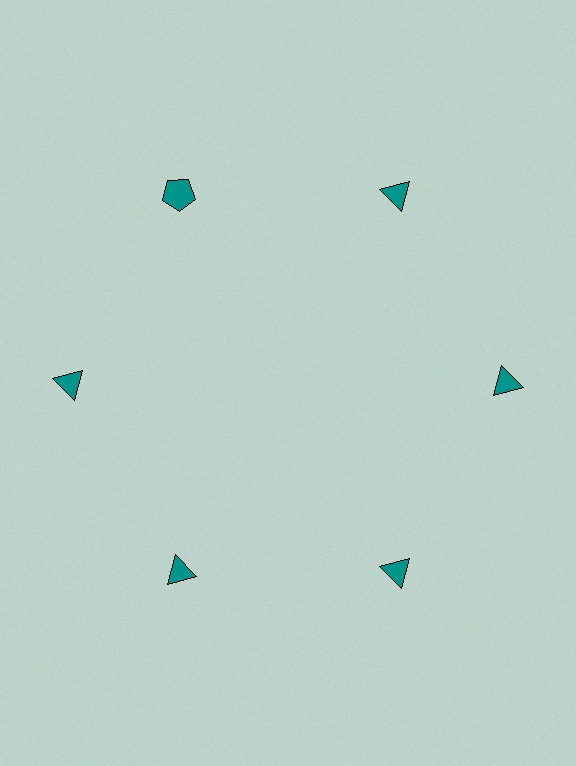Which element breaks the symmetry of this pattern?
The teal pentagon at roughly the 11 o'clock position breaks the symmetry. All other shapes are teal triangles.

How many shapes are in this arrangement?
There are 6 shapes arranged in a ring pattern.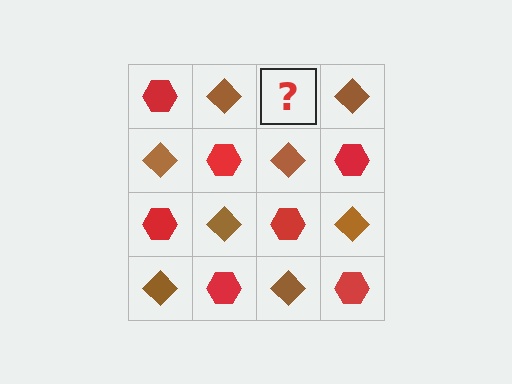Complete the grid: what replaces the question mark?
The question mark should be replaced with a red hexagon.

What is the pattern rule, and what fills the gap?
The rule is that it alternates red hexagon and brown diamond in a checkerboard pattern. The gap should be filled with a red hexagon.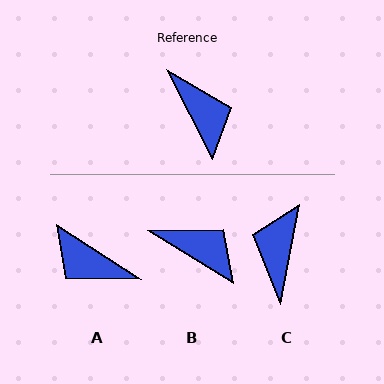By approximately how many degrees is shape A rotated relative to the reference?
Approximately 150 degrees clockwise.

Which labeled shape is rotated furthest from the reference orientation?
A, about 150 degrees away.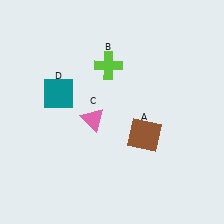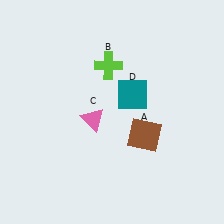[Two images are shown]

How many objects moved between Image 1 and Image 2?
1 object moved between the two images.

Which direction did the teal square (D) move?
The teal square (D) moved right.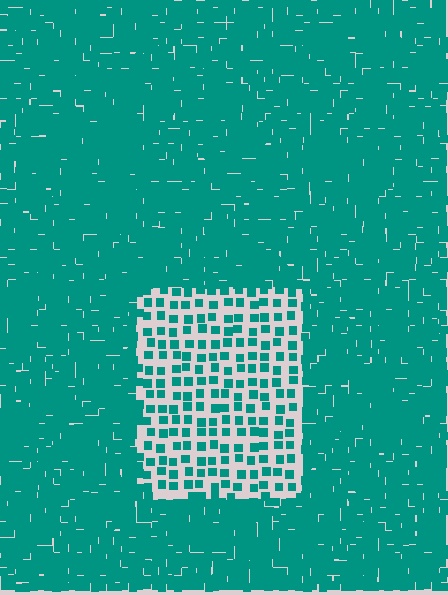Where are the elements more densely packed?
The elements are more densely packed outside the rectangle boundary.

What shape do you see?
I see a rectangle.